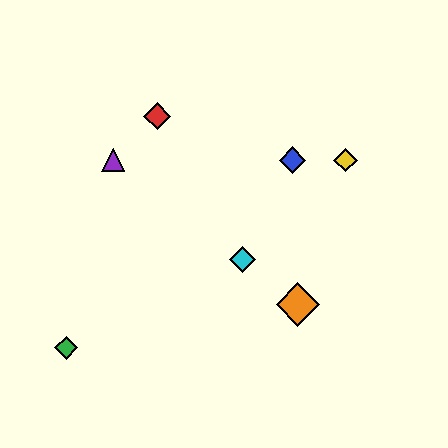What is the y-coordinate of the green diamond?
The green diamond is at y≈348.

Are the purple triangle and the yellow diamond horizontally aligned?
Yes, both are at y≈160.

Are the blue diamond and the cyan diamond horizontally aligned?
No, the blue diamond is at y≈160 and the cyan diamond is at y≈259.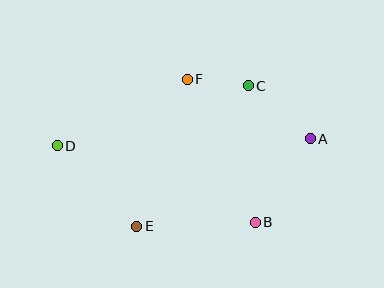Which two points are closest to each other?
Points C and F are closest to each other.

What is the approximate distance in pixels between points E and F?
The distance between E and F is approximately 156 pixels.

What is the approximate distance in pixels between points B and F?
The distance between B and F is approximately 159 pixels.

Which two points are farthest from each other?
Points A and D are farthest from each other.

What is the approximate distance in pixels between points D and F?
The distance between D and F is approximately 146 pixels.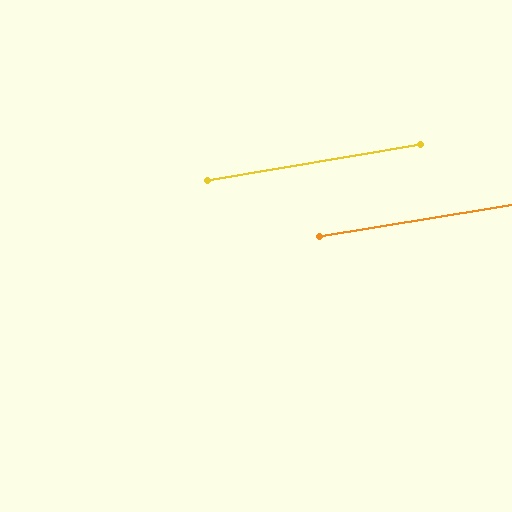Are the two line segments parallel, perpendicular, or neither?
Parallel — their directions differ by only 0.5°.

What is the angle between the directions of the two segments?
Approximately 1 degree.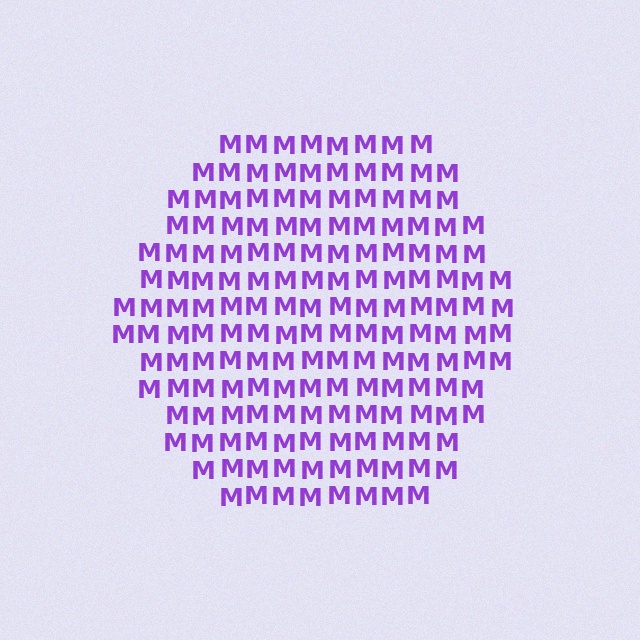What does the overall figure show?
The overall figure shows a hexagon.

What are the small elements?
The small elements are letter M's.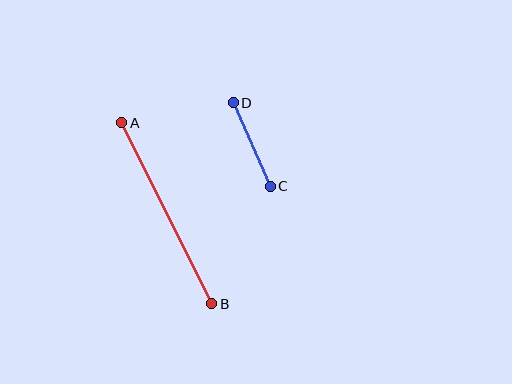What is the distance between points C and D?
The distance is approximately 91 pixels.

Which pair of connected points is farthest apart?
Points A and B are farthest apart.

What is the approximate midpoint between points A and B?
The midpoint is at approximately (167, 213) pixels.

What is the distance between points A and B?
The distance is approximately 202 pixels.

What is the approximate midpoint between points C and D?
The midpoint is at approximately (252, 144) pixels.